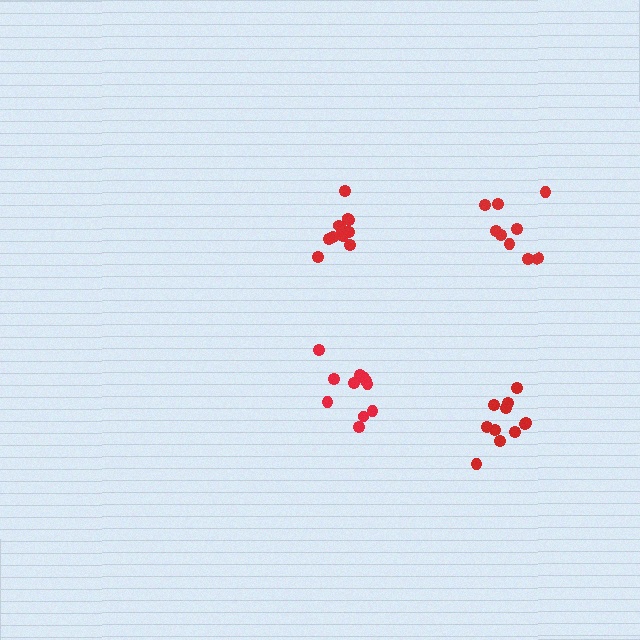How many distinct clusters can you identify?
There are 4 distinct clusters.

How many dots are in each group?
Group 1: 11 dots, Group 2: 11 dots, Group 3: 11 dots, Group 4: 9 dots (42 total).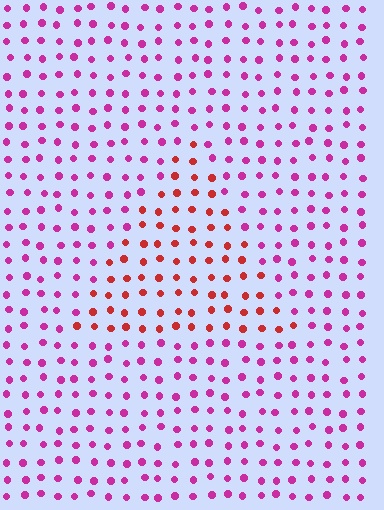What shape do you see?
I see a triangle.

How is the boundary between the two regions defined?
The boundary is defined purely by a slight shift in hue (about 43 degrees). Spacing, size, and orientation are identical on both sides.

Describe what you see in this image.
The image is filled with small magenta elements in a uniform arrangement. A triangle-shaped region is visible where the elements are tinted to a slightly different hue, forming a subtle color boundary.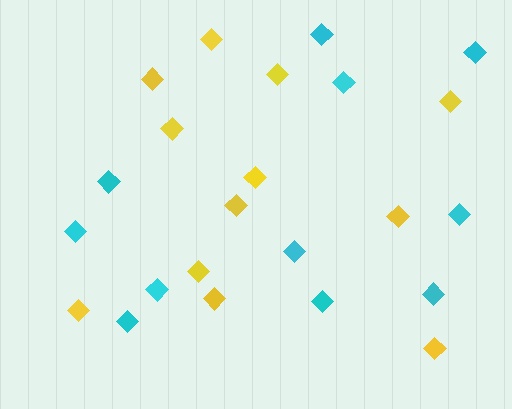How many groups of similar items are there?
There are 2 groups: one group of yellow diamonds (12) and one group of cyan diamonds (11).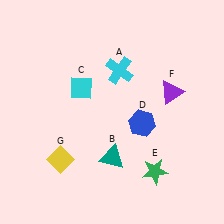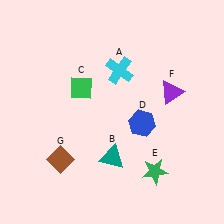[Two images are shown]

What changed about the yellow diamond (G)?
In Image 1, G is yellow. In Image 2, it changed to brown.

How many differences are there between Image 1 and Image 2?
There are 2 differences between the two images.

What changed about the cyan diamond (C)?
In Image 1, C is cyan. In Image 2, it changed to green.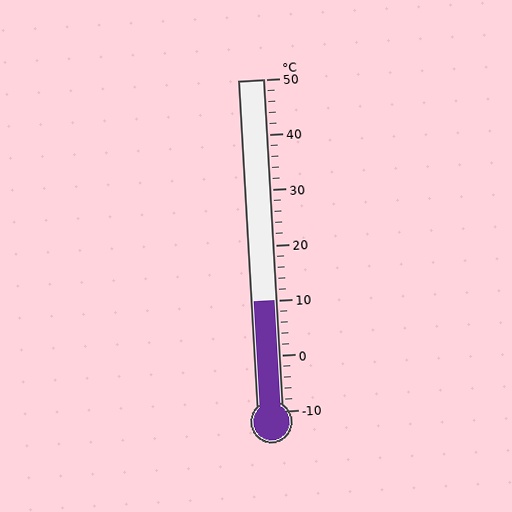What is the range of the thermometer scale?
The thermometer scale ranges from -10°C to 50°C.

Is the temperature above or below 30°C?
The temperature is below 30°C.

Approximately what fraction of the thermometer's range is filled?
The thermometer is filled to approximately 35% of its range.